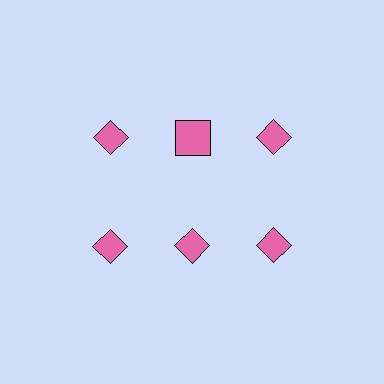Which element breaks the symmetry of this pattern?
The pink square in the top row, second from left column breaks the symmetry. All other shapes are pink diamonds.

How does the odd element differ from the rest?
It has a different shape: square instead of diamond.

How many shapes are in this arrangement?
There are 6 shapes arranged in a grid pattern.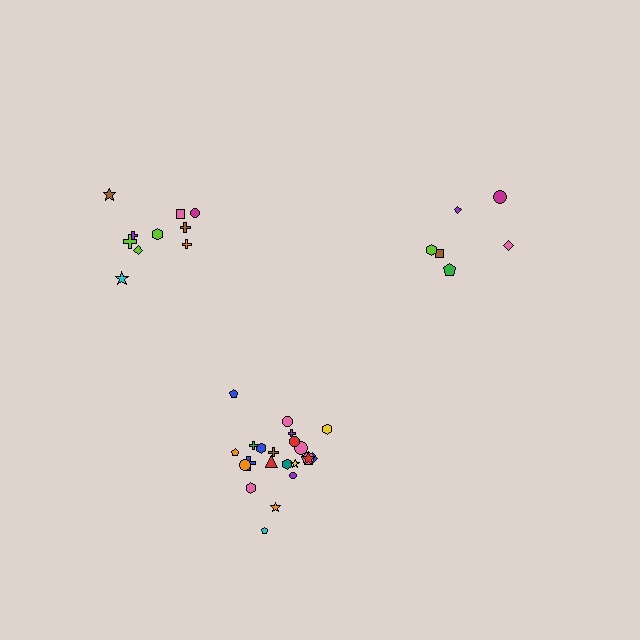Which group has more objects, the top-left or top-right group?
The top-left group.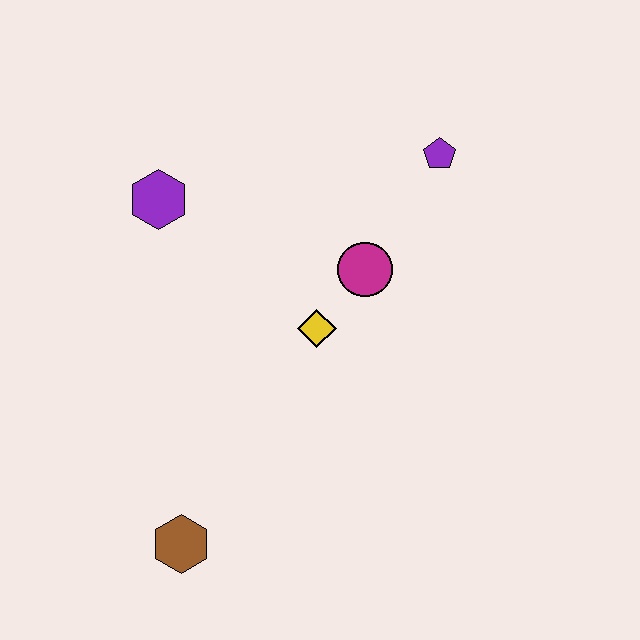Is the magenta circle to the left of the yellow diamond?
No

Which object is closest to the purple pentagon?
The magenta circle is closest to the purple pentagon.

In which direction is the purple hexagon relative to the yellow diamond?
The purple hexagon is to the left of the yellow diamond.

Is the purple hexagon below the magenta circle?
No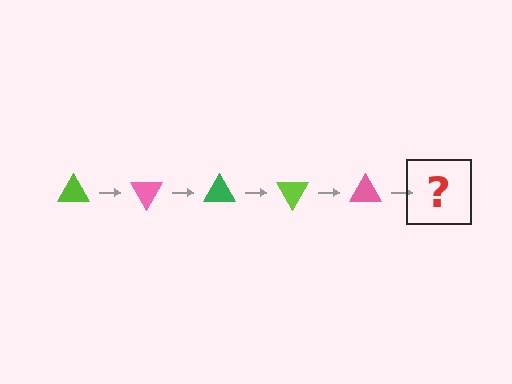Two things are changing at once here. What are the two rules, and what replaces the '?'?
The two rules are that it rotates 60 degrees each step and the color cycles through lime, pink, and green. The '?' should be a green triangle, rotated 300 degrees from the start.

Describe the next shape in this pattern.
It should be a green triangle, rotated 300 degrees from the start.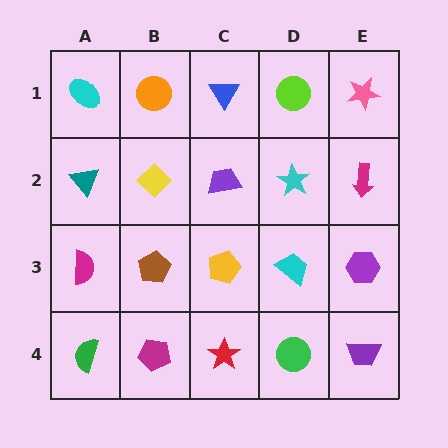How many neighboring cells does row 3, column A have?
3.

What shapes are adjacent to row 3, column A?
A teal triangle (row 2, column A), a green semicircle (row 4, column A), a brown pentagon (row 3, column B).